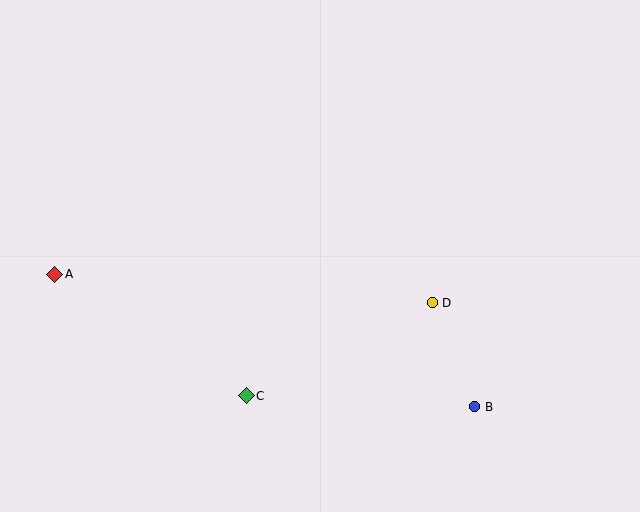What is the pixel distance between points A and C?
The distance between A and C is 227 pixels.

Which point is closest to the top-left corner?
Point A is closest to the top-left corner.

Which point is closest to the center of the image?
Point D at (432, 303) is closest to the center.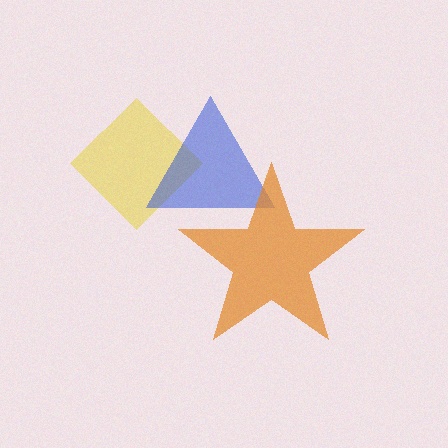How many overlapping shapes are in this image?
There are 3 overlapping shapes in the image.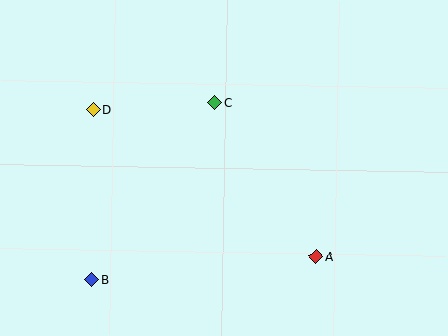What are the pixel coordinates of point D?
Point D is at (93, 109).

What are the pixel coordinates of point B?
Point B is at (92, 280).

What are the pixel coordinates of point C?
Point C is at (215, 103).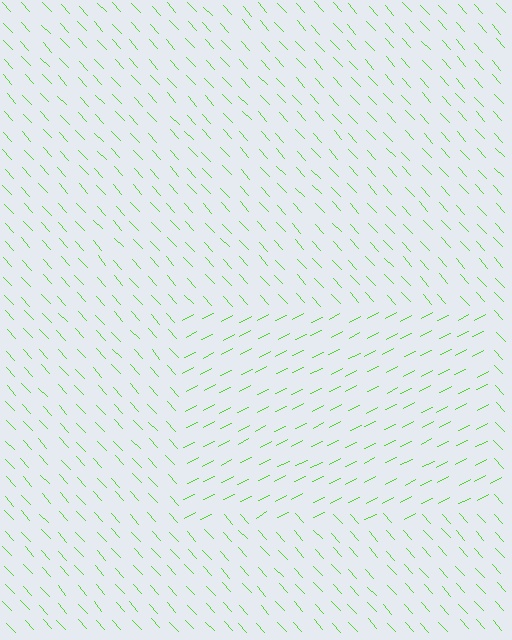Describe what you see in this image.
The image is filled with small lime line segments. A rectangle region in the image has lines oriented differently from the surrounding lines, creating a visible texture boundary.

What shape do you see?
I see a rectangle.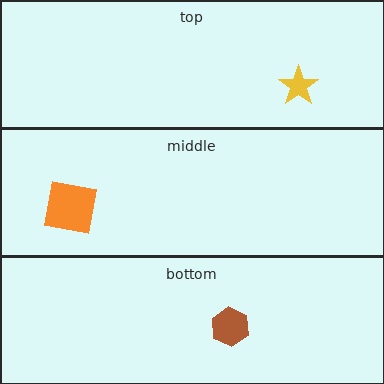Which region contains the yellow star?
The top region.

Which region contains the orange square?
The middle region.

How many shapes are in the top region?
1.